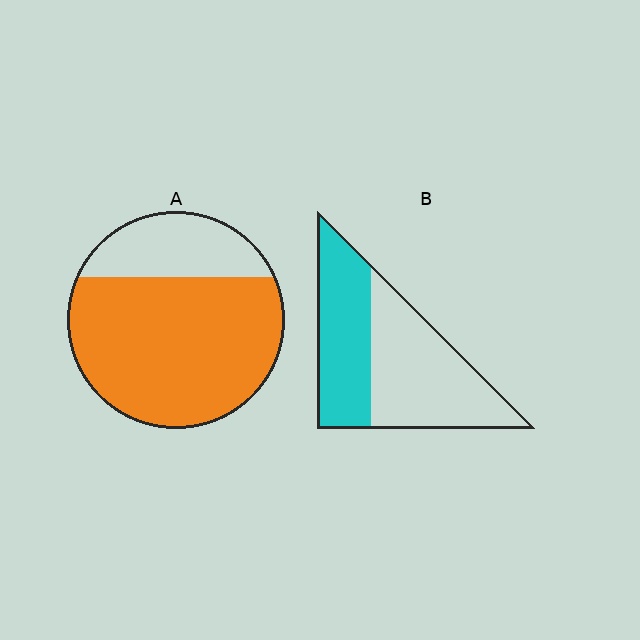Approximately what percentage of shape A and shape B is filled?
A is approximately 75% and B is approximately 45%.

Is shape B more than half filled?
No.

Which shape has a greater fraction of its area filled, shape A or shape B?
Shape A.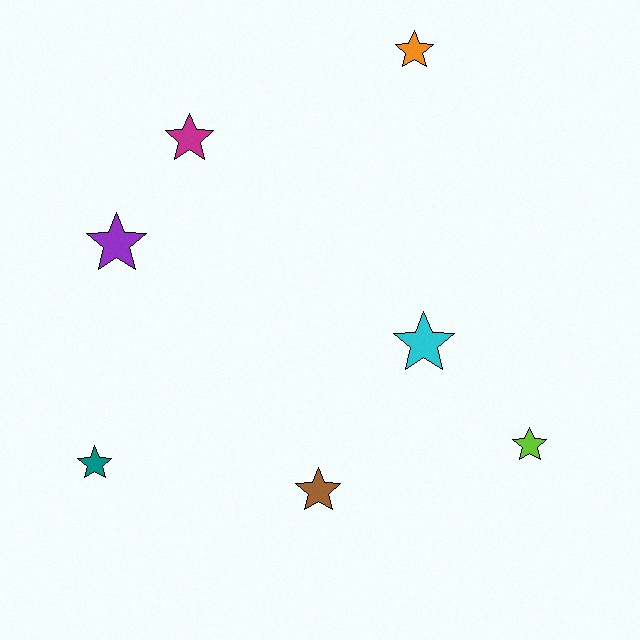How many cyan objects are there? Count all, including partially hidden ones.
There is 1 cyan object.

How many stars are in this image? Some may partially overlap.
There are 7 stars.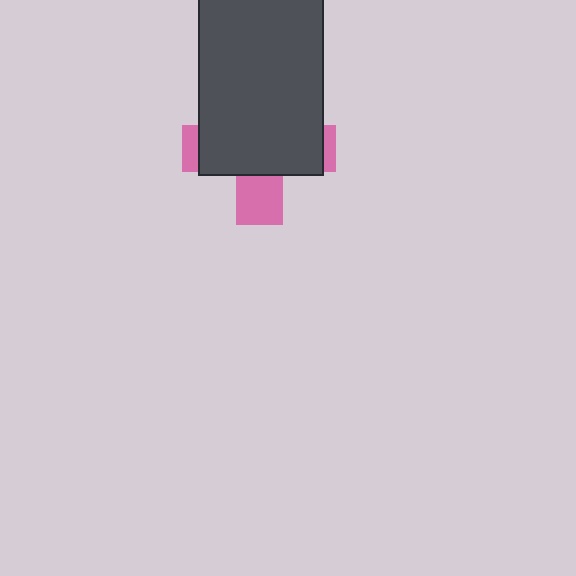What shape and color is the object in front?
The object in front is a dark gray rectangle.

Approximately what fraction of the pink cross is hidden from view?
Roughly 70% of the pink cross is hidden behind the dark gray rectangle.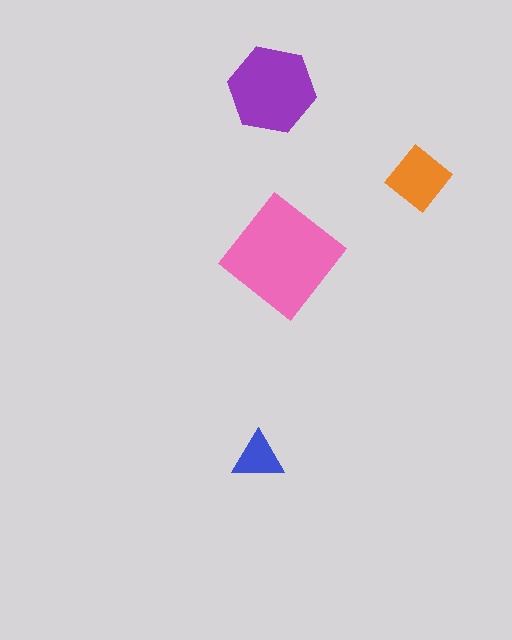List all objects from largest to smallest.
The pink diamond, the purple hexagon, the orange diamond, the blue triangle.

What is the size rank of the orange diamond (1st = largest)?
3rd.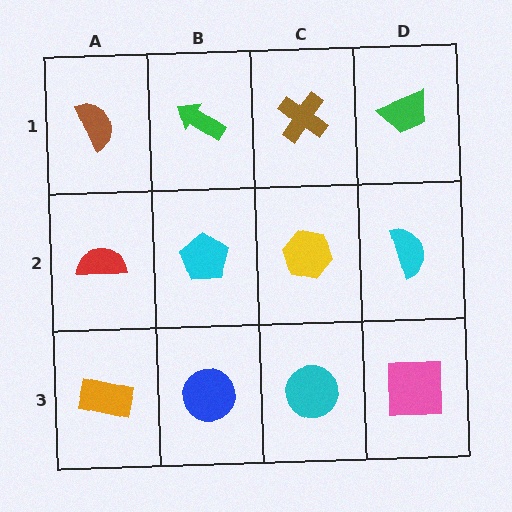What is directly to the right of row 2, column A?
A cyan pentagon.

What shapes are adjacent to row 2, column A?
A brown semicircle (row 1, column A), an orange rectangle (row 3, column A), a cyan pentagon (row 2, column B).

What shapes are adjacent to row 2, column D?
A green trapezoid (row 1, column D), a pink square (row 3, column D), a yellow hexagon (row 2, column C).